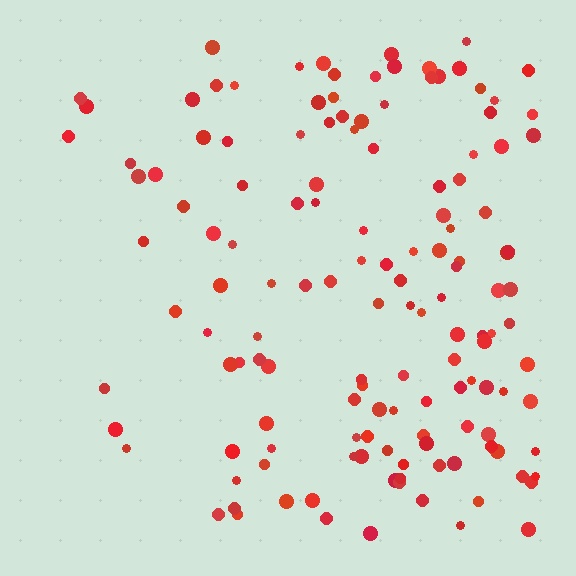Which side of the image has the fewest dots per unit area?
The left.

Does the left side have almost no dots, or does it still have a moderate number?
Still a moderate number, just noticeably fewer than the right.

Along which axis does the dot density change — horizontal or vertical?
Horizontal.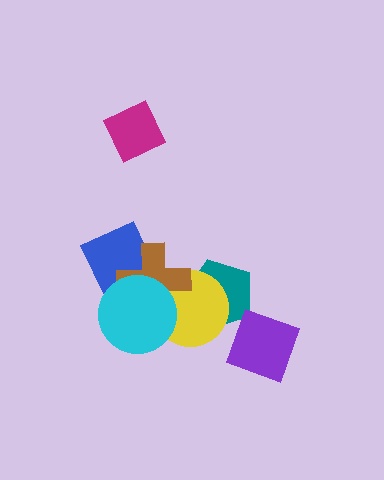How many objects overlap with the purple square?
0 objects overlap with the purple square.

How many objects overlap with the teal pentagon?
1 object overlaps with the teal pentagon.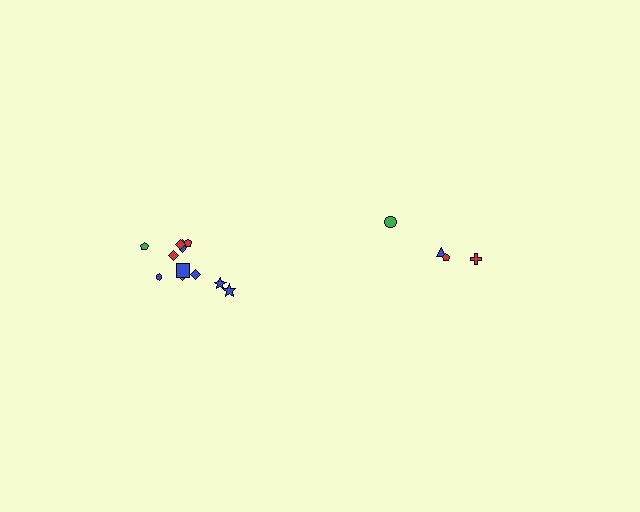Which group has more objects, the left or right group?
The left group.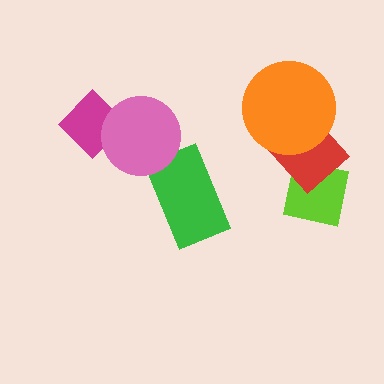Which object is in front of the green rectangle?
The pink circle is in front of the green rectangle.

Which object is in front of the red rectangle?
The orange circle is in front of the red rectangle.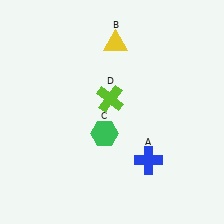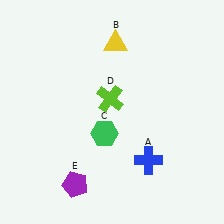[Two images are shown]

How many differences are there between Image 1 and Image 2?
There is 1 difference between the two images.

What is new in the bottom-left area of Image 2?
A purple pentagon (E) was added in the bottom-left area of Image 2.